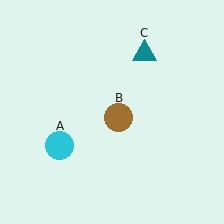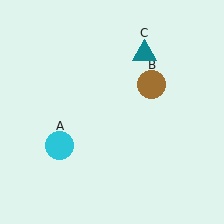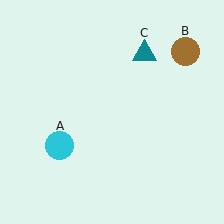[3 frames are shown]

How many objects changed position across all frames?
1 object changed position: brown circle (object B).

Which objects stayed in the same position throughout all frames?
Cyan circle (object A) and teal triangle (object C) remained stationary.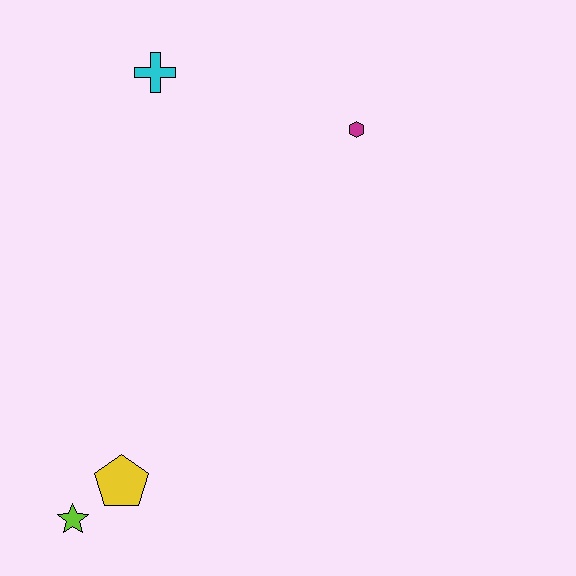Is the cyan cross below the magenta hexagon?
No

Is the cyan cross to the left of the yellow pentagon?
No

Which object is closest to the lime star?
The yellow pentagon is closest to the lime star.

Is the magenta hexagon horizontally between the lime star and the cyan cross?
No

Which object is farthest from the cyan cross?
The lime star is farthest from the cyan cross.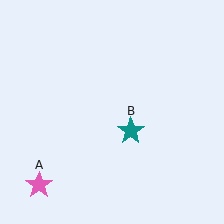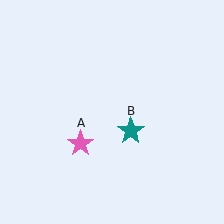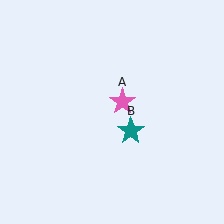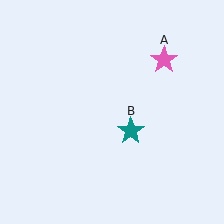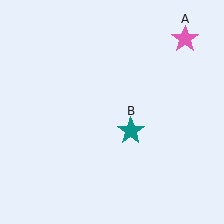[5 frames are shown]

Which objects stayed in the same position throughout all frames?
Teal star (object B) remained stationary.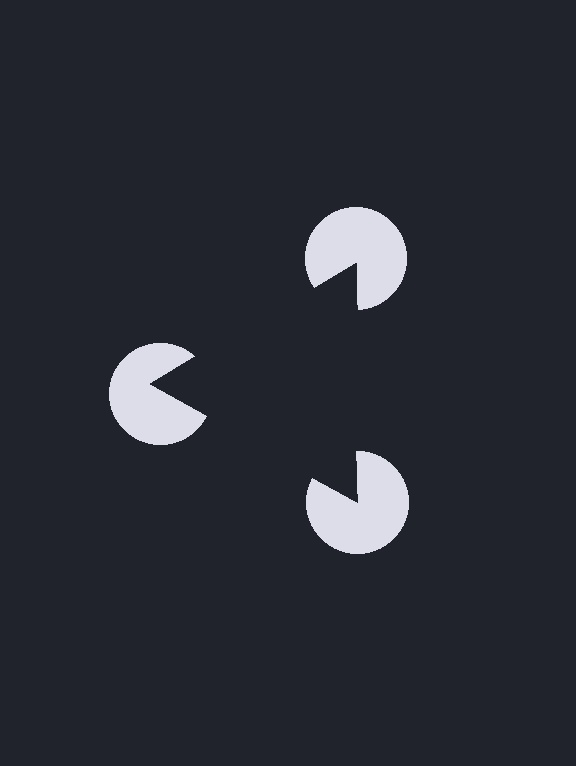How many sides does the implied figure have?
3 sides.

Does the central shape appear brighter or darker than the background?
It typically appears slightly darker than the background, even though no actual brightness change is drawn.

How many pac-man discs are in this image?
There are 3 — one at each vertex of the illusory triangle.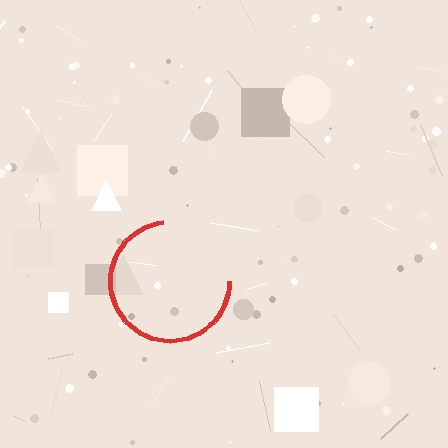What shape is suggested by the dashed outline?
The dashed outline suggests a circle.